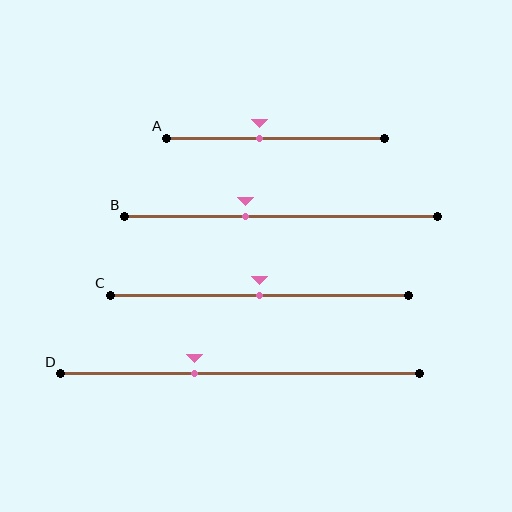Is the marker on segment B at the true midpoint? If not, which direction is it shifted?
No, the marker on segment B is shifted to the left by about 11% of the segment length.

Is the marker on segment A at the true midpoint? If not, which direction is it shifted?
No, the marker on segment A is shifted to the left by about 7% of the segment length.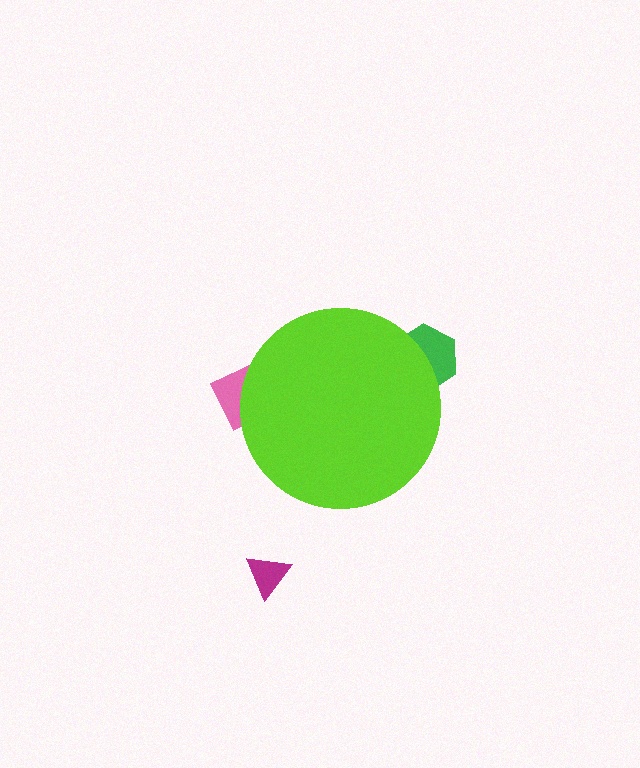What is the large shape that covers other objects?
A lime circle.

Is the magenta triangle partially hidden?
No, the magenta triangle is fully visible.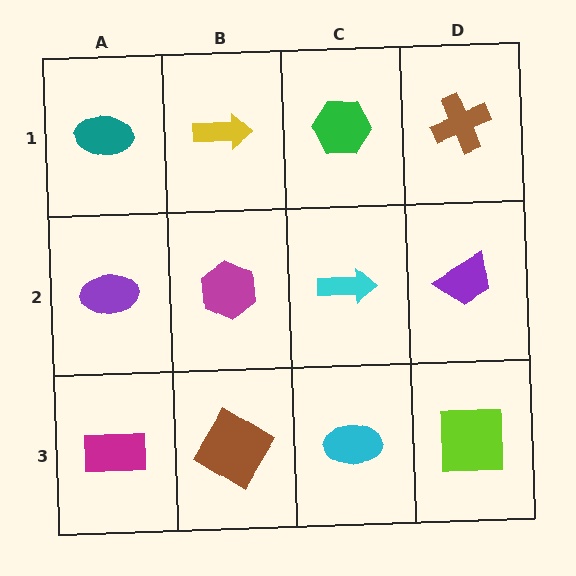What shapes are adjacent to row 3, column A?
A purple ellipse (row 2, column A), a brown diamond (row 3, column B).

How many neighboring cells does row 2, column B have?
4.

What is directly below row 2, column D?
A lime square.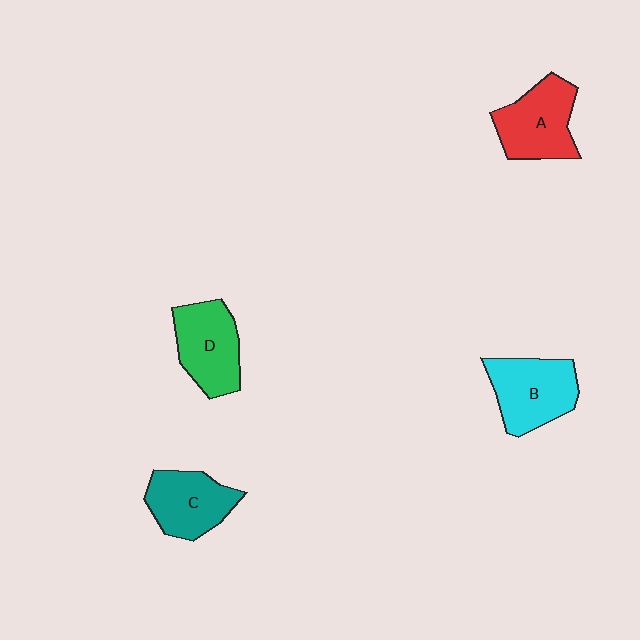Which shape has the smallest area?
Shape C (teal).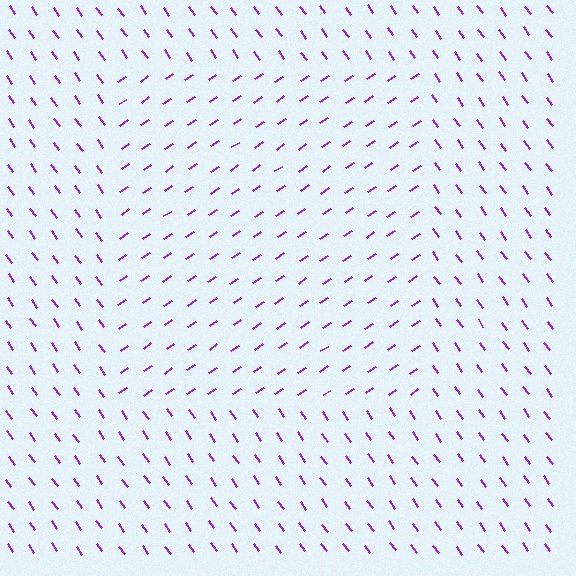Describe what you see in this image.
The image is filled with small purple line segments. A rectangle region in the image has lines oriented differently from the surrounding lines, creating a visible texture boundary.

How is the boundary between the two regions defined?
The boundary is defined purely by a change in line orientation (approximately 88 degrees difference). All lines are the same color and thickness.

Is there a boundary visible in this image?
Yes, there is a texture boundary formed by a change in line orientation.